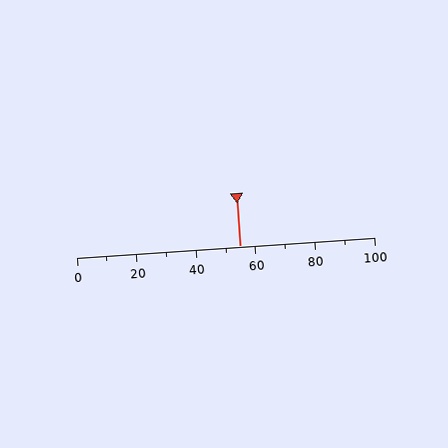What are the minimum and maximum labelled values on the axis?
The axis runs from 0 to 100.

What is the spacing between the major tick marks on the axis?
The major ticks are spaced 20 apart.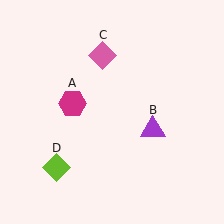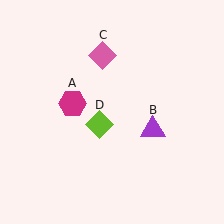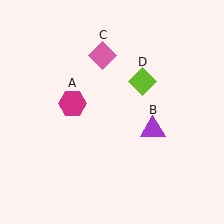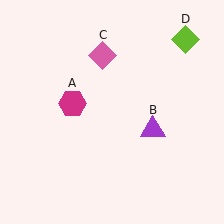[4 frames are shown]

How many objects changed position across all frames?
1 object changed position: lime diamond (object D).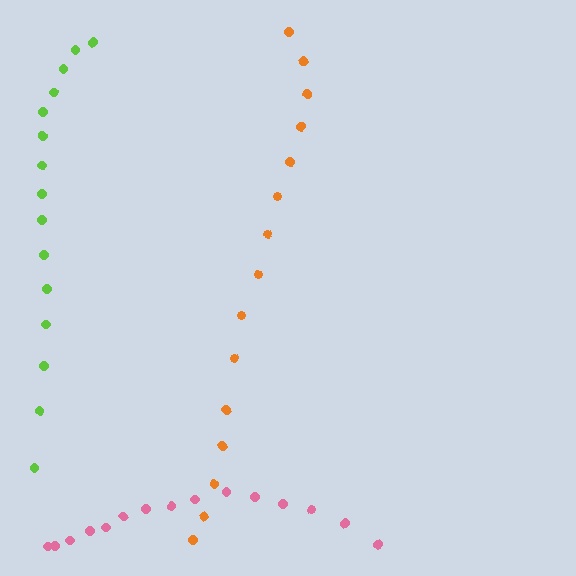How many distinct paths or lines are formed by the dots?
There are 3 distinct paths.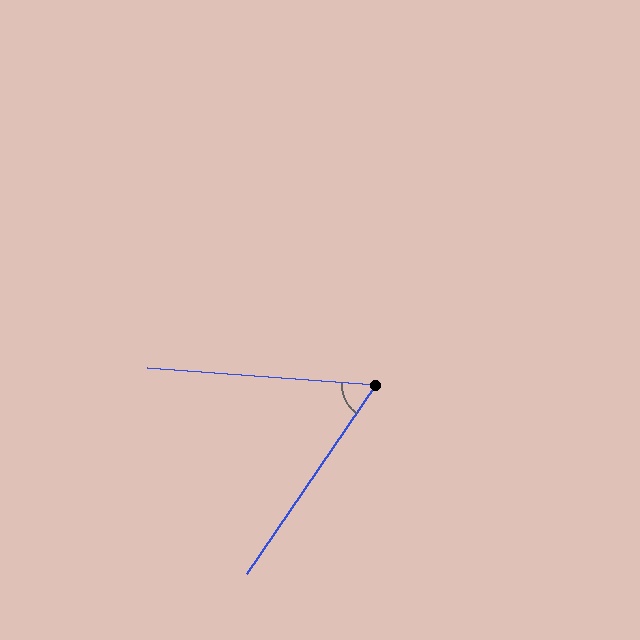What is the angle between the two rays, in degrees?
Approximately 60 degrees.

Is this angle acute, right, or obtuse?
It is acute.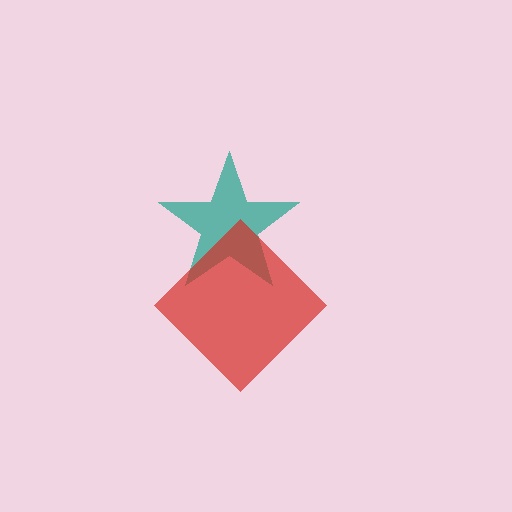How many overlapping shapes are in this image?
There are 2 overlapping shapes in the image.